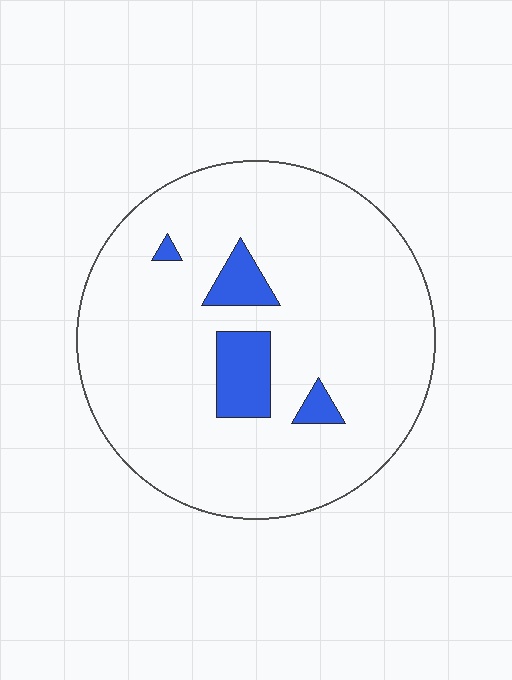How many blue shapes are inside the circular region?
4.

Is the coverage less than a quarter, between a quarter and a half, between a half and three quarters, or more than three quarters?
Less than a quarter.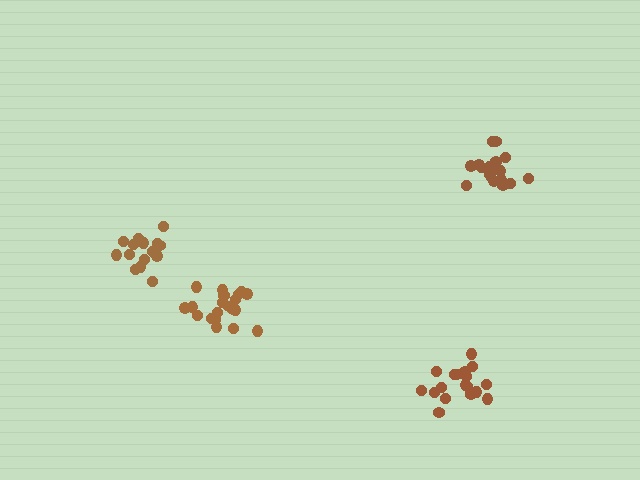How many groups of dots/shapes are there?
There are 4 groups.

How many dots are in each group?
Group 1: 20 dots, Group 2: 15 dots, Group 3: 18 dots, Group 4: 19 dots (72 total).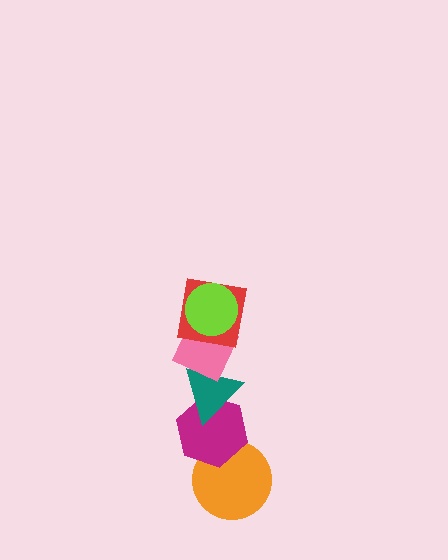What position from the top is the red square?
The red square is 2nd from the top.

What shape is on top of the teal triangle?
The pink diamond is on top of the teal triangle.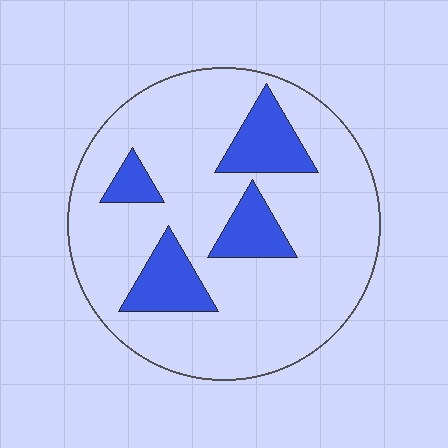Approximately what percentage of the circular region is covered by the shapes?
Approximately 20%.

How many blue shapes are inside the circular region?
4.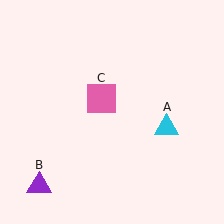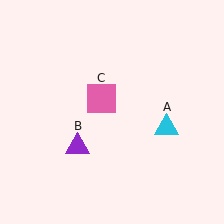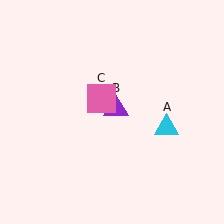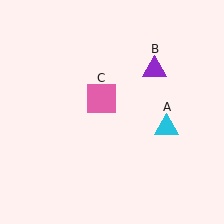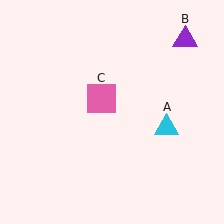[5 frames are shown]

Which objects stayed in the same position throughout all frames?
Cyan triangle (object A) and pink square (object C) remained stationary.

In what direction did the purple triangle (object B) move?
The purple triangle (object B) moved up and to the right.